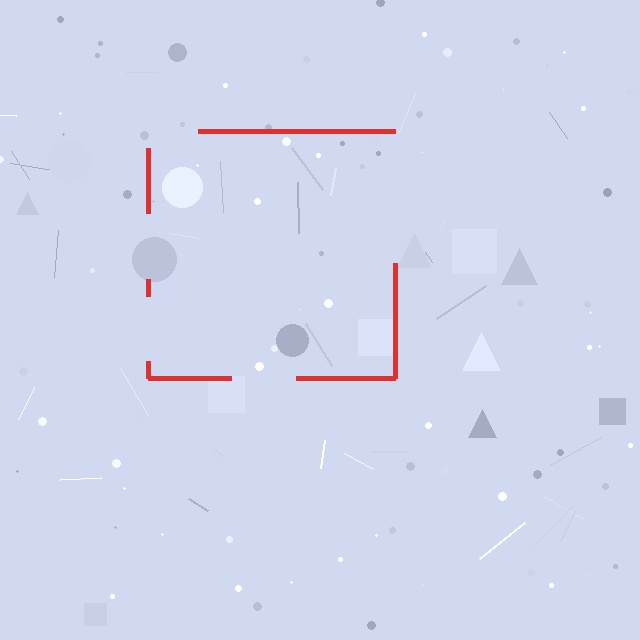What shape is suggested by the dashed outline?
The dashed outline suggests a square.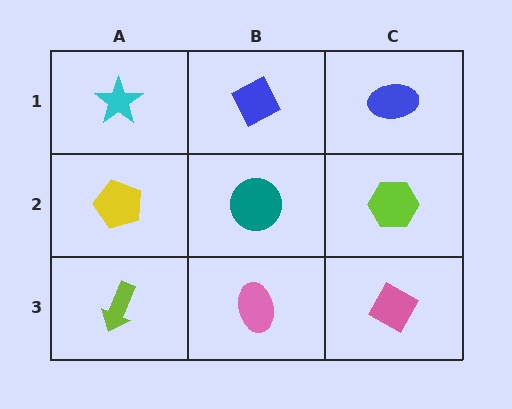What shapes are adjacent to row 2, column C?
A blue ellipse (row 1, column C), a pink diamond (row 3, column C), a teal circle (row 2, column B).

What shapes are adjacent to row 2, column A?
A cyan star (row 1, column A), a lime arrow (row 3, column A), a teal circle (row 2, column B).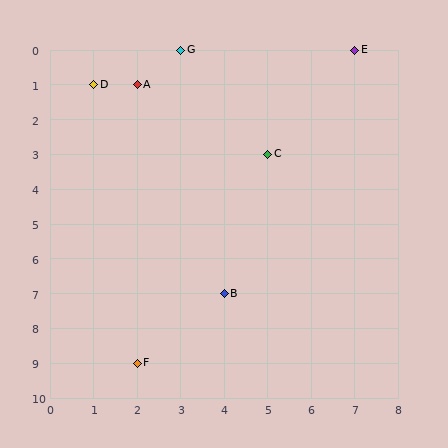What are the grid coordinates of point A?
Point A is at grid coordinates (2, 1).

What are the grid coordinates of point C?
Point C is at grid coordinates (5, 3).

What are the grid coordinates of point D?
Point D is at grid coordinates (1, 1).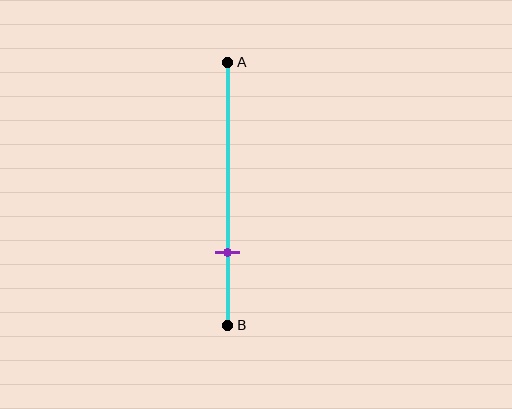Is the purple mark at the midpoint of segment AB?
No, the mark is at about 70% from A, not at the 50% midpoint.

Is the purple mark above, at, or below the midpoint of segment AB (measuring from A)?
The purple mark is below the midpoint of segment AB.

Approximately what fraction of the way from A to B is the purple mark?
The purple mark is approximately 70% of the way from A to B.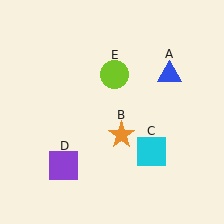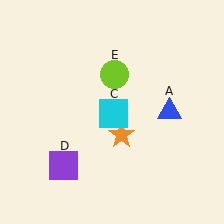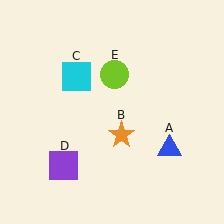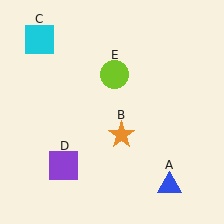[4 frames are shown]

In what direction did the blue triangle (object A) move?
The blue triangle (object A) moved down.